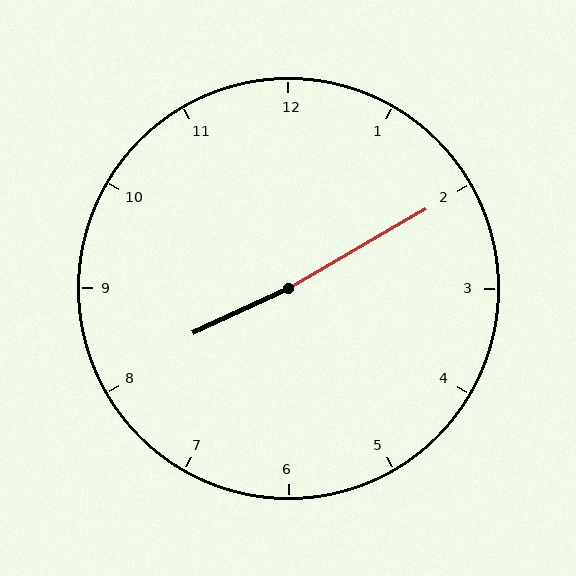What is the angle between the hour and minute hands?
Approximately 175 degrees.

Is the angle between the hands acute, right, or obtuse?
It is obtuse.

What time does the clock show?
8:10.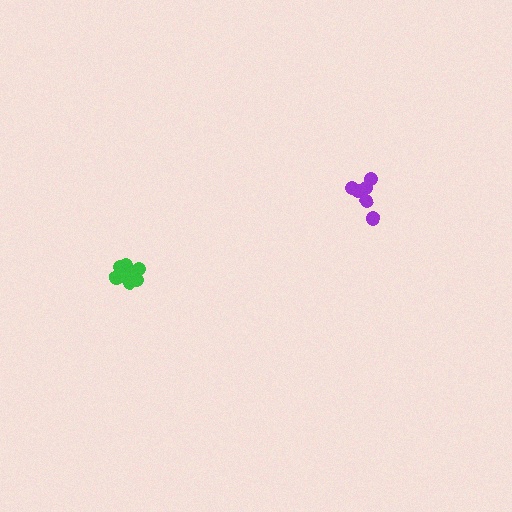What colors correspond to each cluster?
The clusters are colored: purple, green.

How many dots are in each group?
Group 1: 6 dots, Group 2: 9 dots (15 total).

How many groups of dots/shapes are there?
There are 2 groups.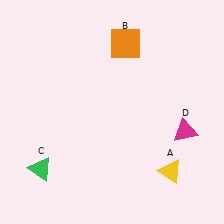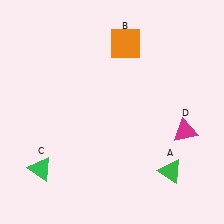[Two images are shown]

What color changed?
The triangle (A) changed from yellow in Image 1 to green in Image 2.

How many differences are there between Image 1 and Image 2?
There is 1 difference between the two images.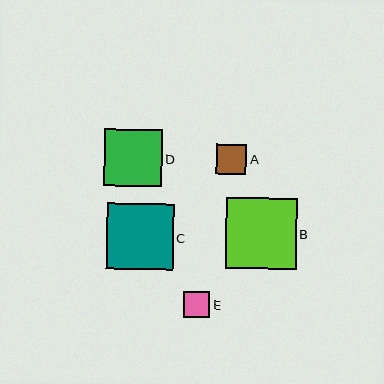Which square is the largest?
Square B is the largest with a size of approximately 71 pixels.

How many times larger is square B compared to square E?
Square B is approximately 2.7 times the size of square E.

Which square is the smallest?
Square E is the smallest with a size of approximately 26 pixels.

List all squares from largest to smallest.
From largest to smallest: B, C, D, A, E.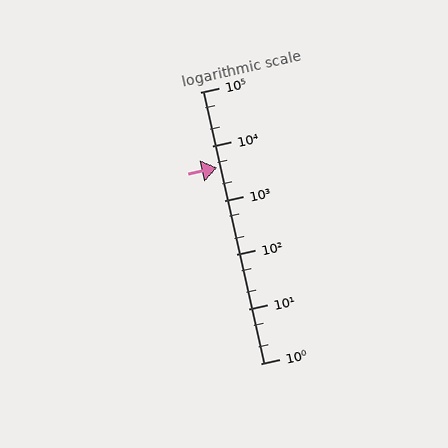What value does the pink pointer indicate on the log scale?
The pointer indicates approximately 4100.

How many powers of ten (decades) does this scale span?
The scale spans 5 decades, from 1 to 100000.